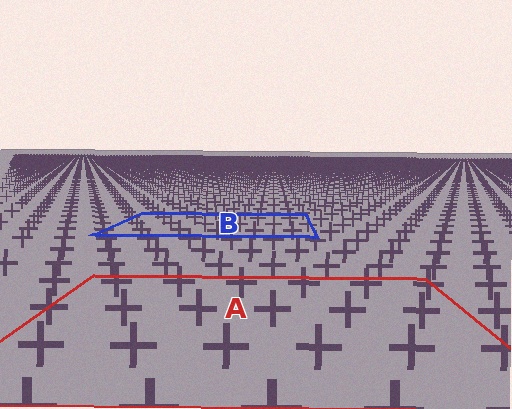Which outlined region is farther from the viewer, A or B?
Region B is farther from the viewer — the texture elements inside it appear smaller and more densely packed.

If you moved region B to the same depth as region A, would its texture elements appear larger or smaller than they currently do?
They would appear larger. At a closer depth, the same texture elements are projected at a bigger on-screen size.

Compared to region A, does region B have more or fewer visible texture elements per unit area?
Region B has more texture elements per unit area — they are packed more densely because it is farther away.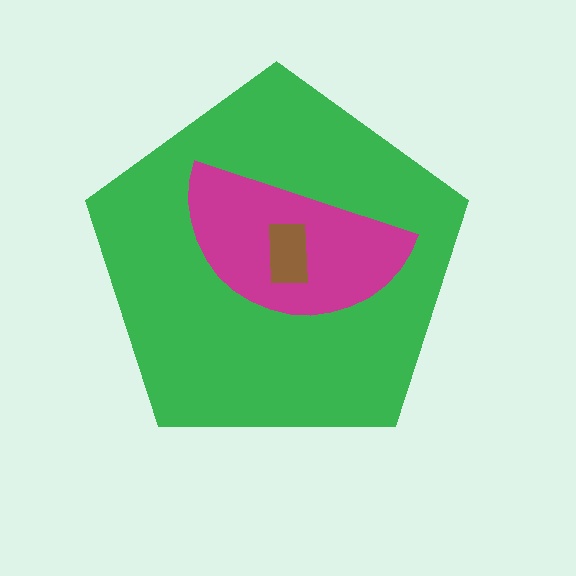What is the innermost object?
The brown rectangle.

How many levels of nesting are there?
3.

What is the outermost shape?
The green pentagon.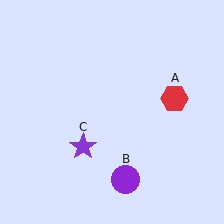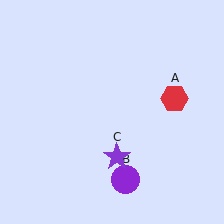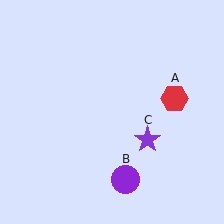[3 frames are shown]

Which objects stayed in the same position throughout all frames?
Red hexagon (object A) and purple circle (object B) remained stationary.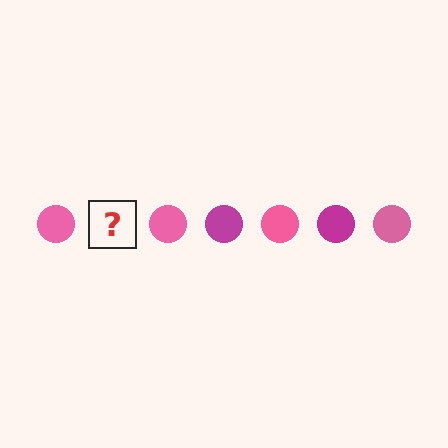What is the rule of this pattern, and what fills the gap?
The rule is that the pattern cycles through pink, magenta circles. The gap should be filled with a magenta circle.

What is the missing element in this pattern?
The missing element is a magenta circle.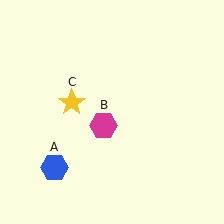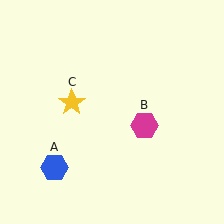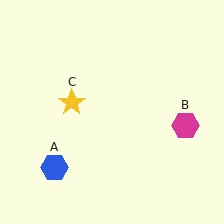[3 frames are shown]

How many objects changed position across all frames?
1 object changed position: magenta hexagon (object B).